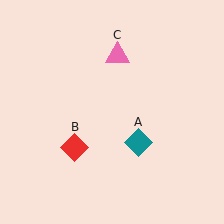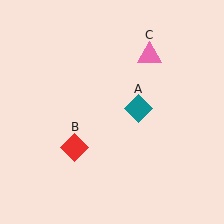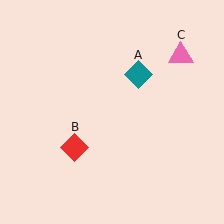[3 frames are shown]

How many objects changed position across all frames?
2 objects changed position: teal diamond (object A), pink triangle (object C).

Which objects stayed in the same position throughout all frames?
Red diamond (object B) remained stationary.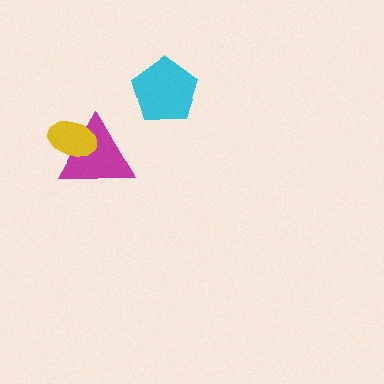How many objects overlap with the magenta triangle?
1 object overlaps with the magenta triangle.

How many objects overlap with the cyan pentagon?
0 objects overlap with the cyan pentagon.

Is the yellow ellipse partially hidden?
No, no other shape covers it.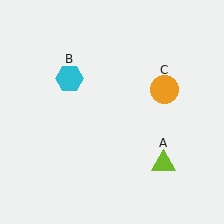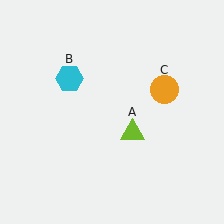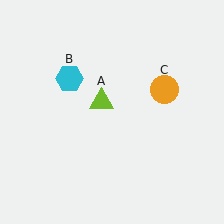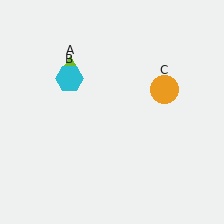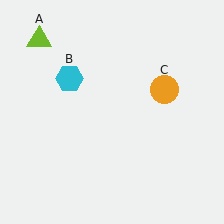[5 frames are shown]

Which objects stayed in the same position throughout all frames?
Cyan hexagon (object B) and orange circle (object C) remained stationary.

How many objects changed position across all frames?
1 object changed position: lime triangle (object A).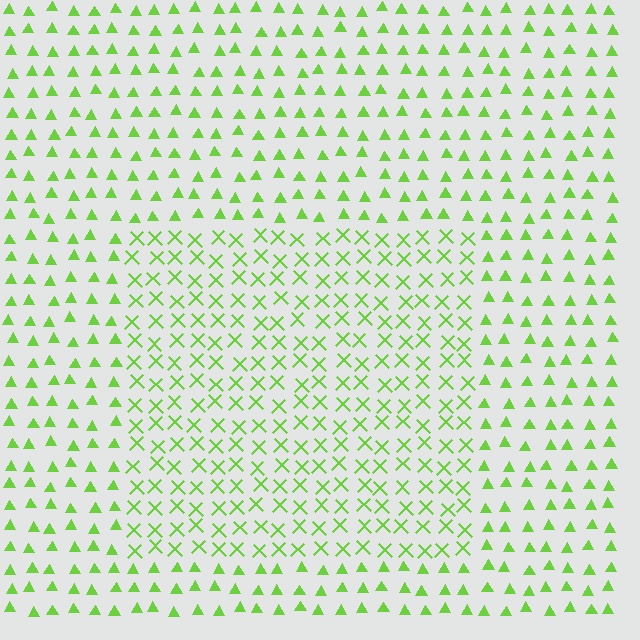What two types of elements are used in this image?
The image uses X marks inside the rectangle region and triangles outside it.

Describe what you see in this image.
The image is filled with small lime elements arranged in a uniform grid. A rectangle-shaped region contains X marks, while the surrounding area contains triangles. The boundary is defined purely by the change in element shape.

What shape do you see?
I see a rectangle.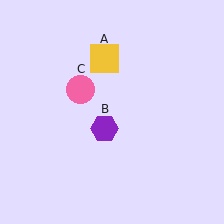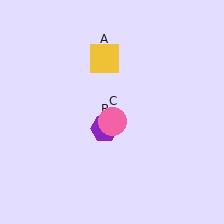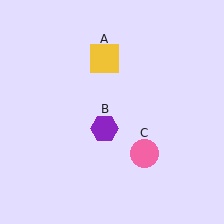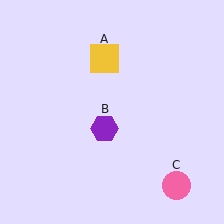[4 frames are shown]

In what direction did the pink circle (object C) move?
The pink circle (object C) moved down and to the right.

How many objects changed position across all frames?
1 object changed position: pink circle (object C).